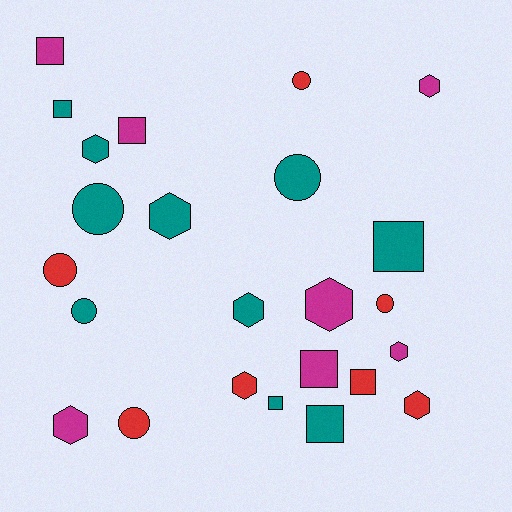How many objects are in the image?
There are 24 objects.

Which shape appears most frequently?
Hexagon, with 9 objects.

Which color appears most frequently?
Teal, with 10 objects.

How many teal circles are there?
There are 3 teal circles.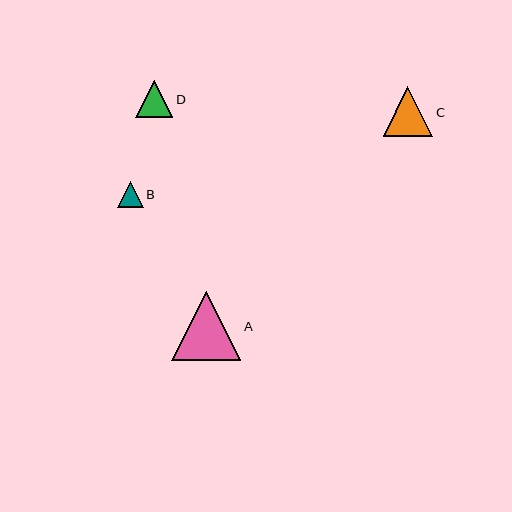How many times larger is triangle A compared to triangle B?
Triangle A is approximately 2.6 times the size of triangle B.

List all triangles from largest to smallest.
From largest to smallest: A, C, D, B.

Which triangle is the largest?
Triangle A is the largest with a size of approximately 69 pixels.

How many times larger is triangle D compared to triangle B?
Triangle D is approximately 1.4 times the size of triangle B.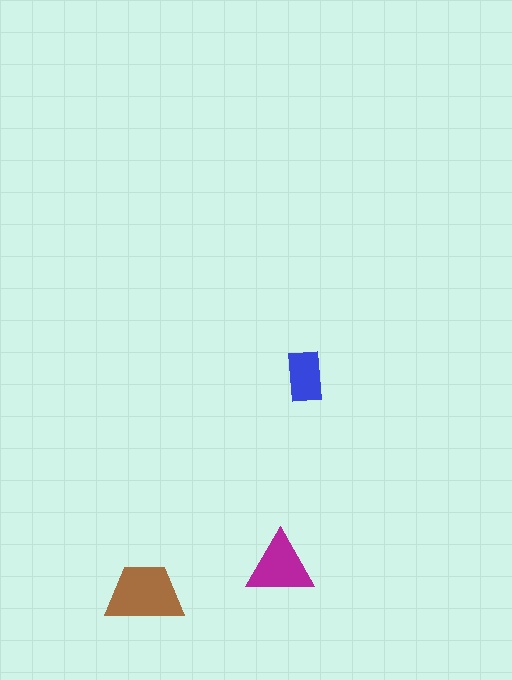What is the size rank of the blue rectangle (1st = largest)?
3rd.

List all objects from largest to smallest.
The brown trapezoid, the magenta triangle, the blue rectangle.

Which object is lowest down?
The brown trapezoid is bottommost.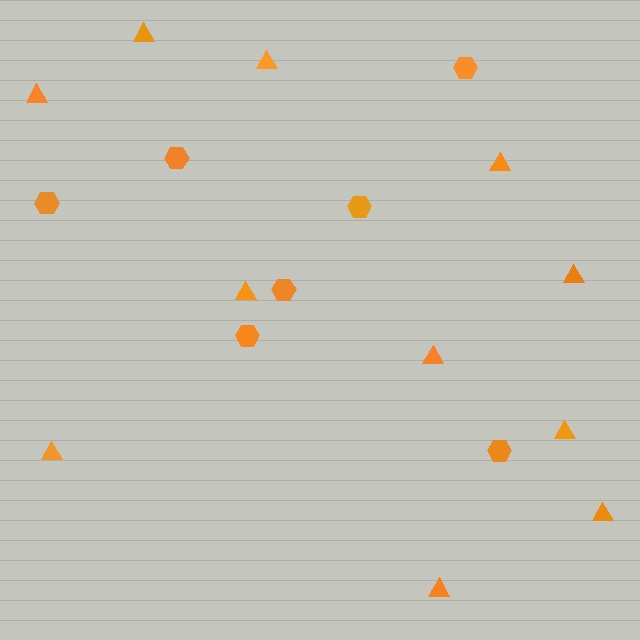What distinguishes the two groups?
There are 2 groups: one group of hexagons (7) and one group of triangles (11).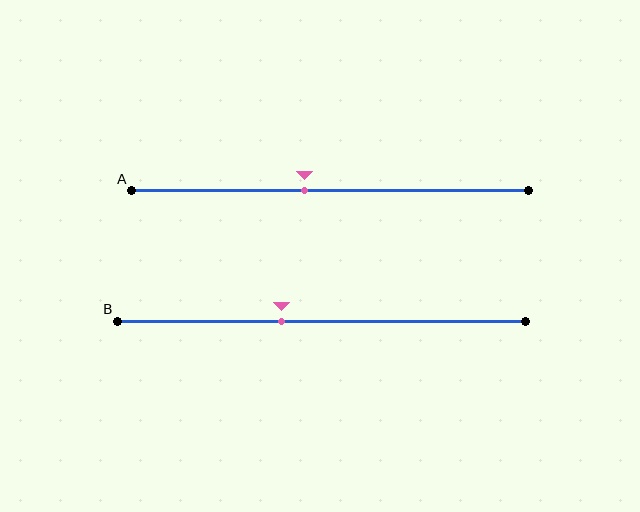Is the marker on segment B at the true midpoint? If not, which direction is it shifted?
No, the marker on segment B is shifted to the left by about 10% of the segment length.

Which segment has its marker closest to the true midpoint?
Segment A has its marker closest to the true midpoint.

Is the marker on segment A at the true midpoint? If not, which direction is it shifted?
No, the marker on segment A is shifted to the left by about 7% of the segment length.